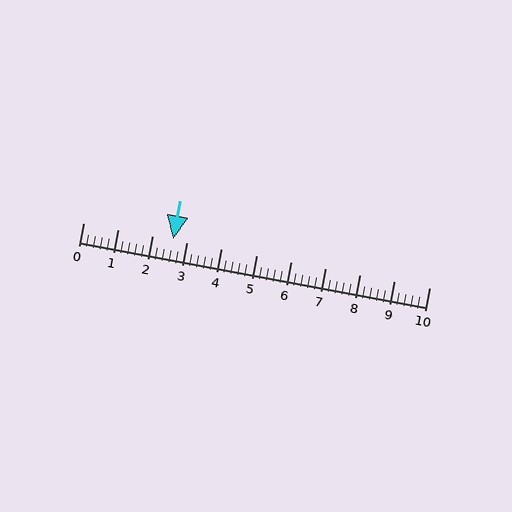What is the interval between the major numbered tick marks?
The major tick marks are spaced 1 units apart.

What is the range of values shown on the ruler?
The ruler shows values from 0 to 10.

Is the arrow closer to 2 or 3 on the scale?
The arrow is closer to 3.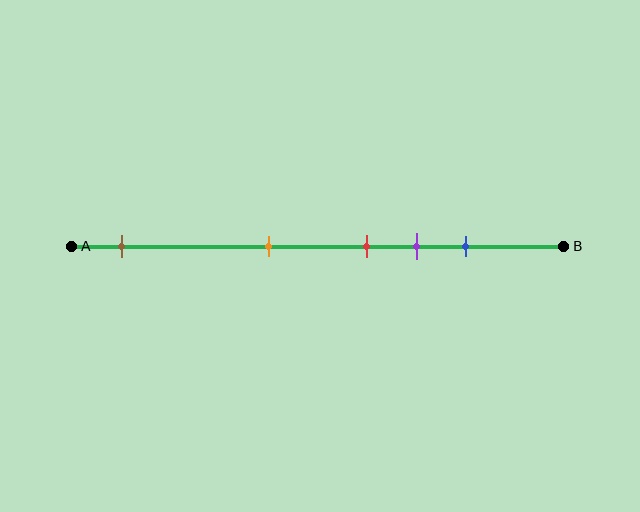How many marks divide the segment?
There are 5 marks dividing the segment.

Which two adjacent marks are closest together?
The red and purple marks are the closest adjacent pair.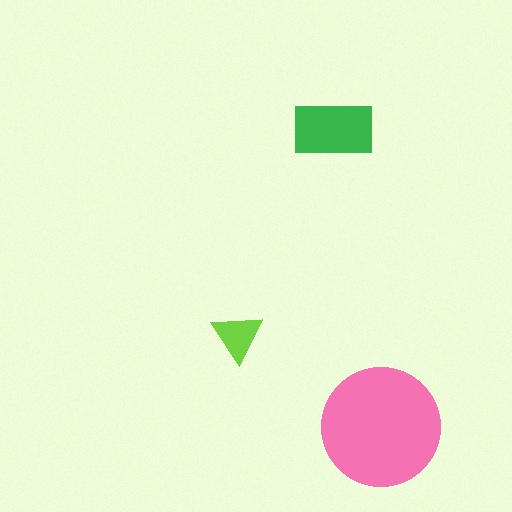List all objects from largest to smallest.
The pink circle, the green rectangle, the lime triangle.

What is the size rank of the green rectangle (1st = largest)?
2nd.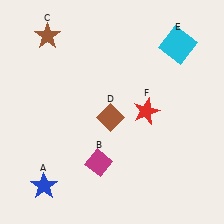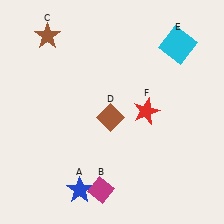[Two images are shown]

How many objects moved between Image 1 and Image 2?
2 objects moved between the two images.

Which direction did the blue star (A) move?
The blue star (A) moved right.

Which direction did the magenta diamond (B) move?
The magenta diamond (B) moved down.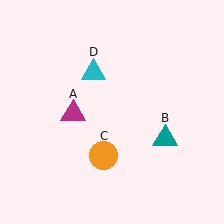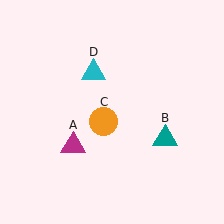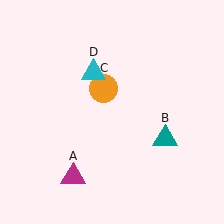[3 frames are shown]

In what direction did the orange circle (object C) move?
The orange circle (object C) moved up.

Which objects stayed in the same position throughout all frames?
Teal triangle (object B) and cyan triangle (object D) remained stationary.